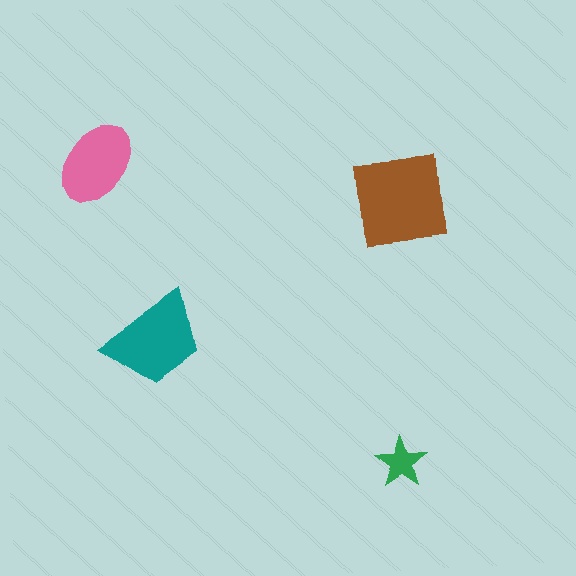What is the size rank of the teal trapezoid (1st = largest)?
2nd.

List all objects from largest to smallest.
The brown square, the teal trapezoid, the pink ellipse, the green star.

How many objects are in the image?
There are 4 objects in the image.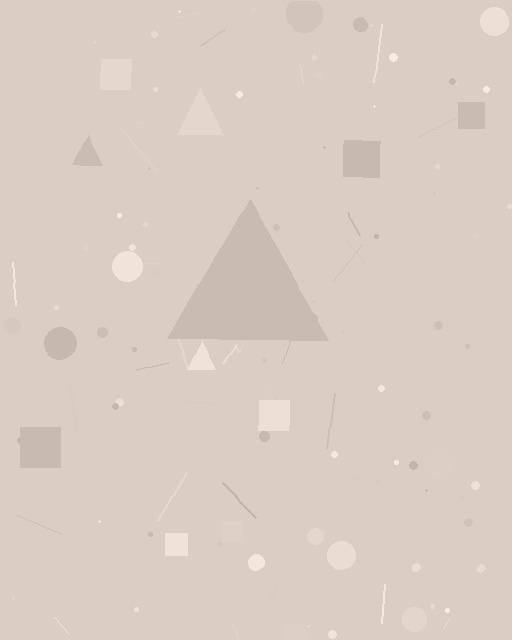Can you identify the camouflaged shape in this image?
The camouflaged shape is a triangle.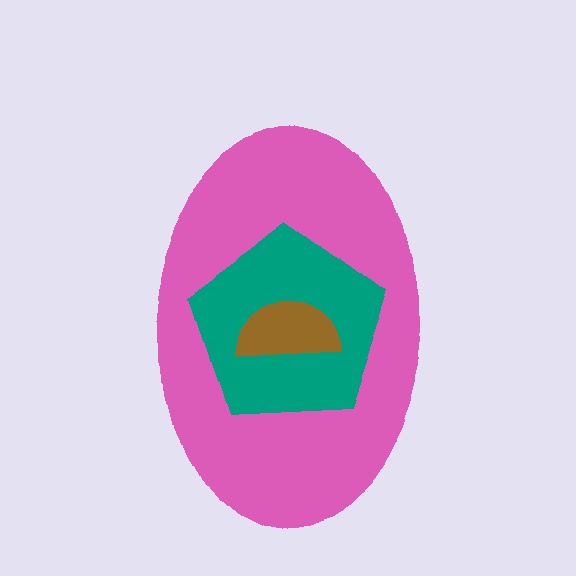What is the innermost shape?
The brown semicircle.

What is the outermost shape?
The pink ellipse.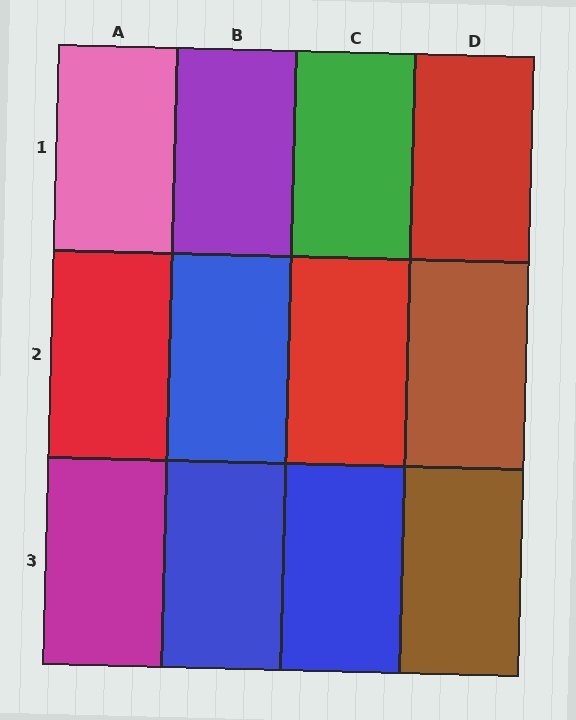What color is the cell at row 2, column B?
Blue.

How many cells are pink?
1 cell is pink.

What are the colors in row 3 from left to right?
Magenta, blue, blue, brown.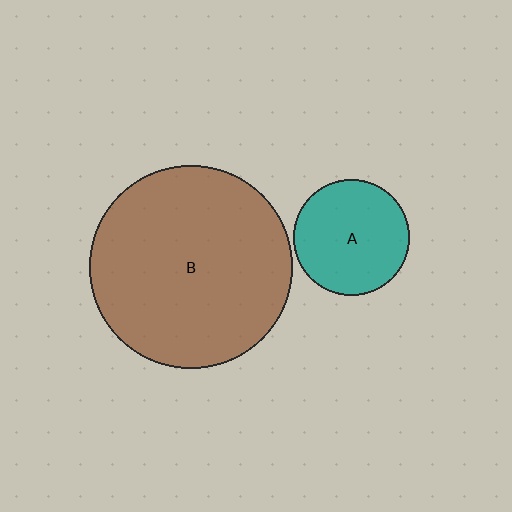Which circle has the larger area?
Circle B (brown).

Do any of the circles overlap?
No, none of the circles overlap.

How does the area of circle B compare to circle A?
Approximately 3.0 times.